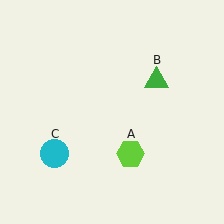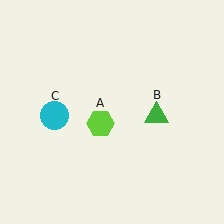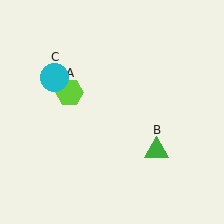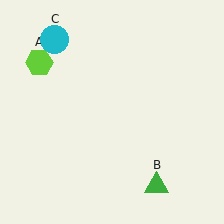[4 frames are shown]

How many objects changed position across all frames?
3 objects changed position: lime hexagon (object A), green triangle (object B), cyan circle (object C).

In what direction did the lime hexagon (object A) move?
The lime hexagon (object A) moved up and to the left.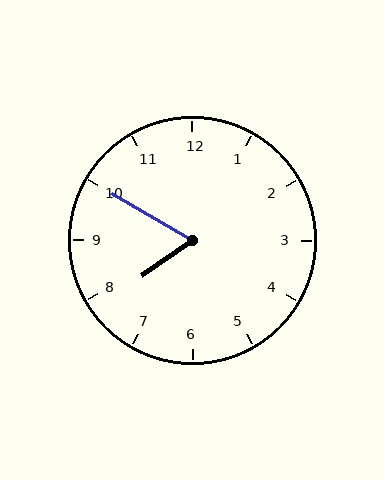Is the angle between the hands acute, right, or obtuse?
It is acute.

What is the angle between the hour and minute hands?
Approximately 65 degrees.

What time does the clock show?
7:50.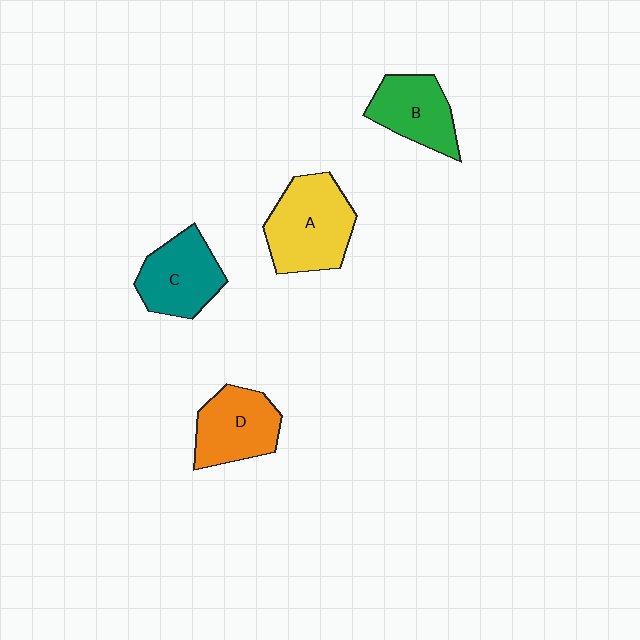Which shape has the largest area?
Shape A (yellow).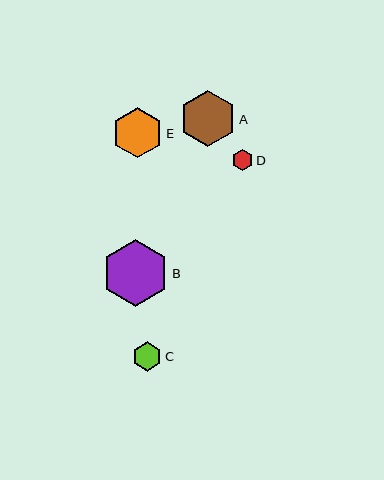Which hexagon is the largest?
Hexagon B is the largest with a size of approximately 67 pixels.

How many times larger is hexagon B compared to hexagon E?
Hexagon B is approximately 1.3 times the size of hexagon E.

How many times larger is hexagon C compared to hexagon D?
Hexagon C is approximately 1.4 times the size of hexagon D.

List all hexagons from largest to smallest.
From largest to smallest: B, A, E, C, D.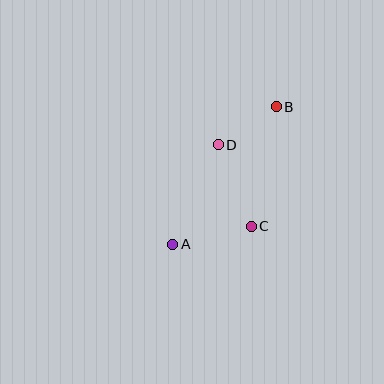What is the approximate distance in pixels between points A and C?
The distance between A and C is approximately 81 pixels.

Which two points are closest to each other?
Points B and D are closest to each other.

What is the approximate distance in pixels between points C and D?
The distance between C and D is approximately 88 pixels.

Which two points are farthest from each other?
Points A and B are farthest from each other.